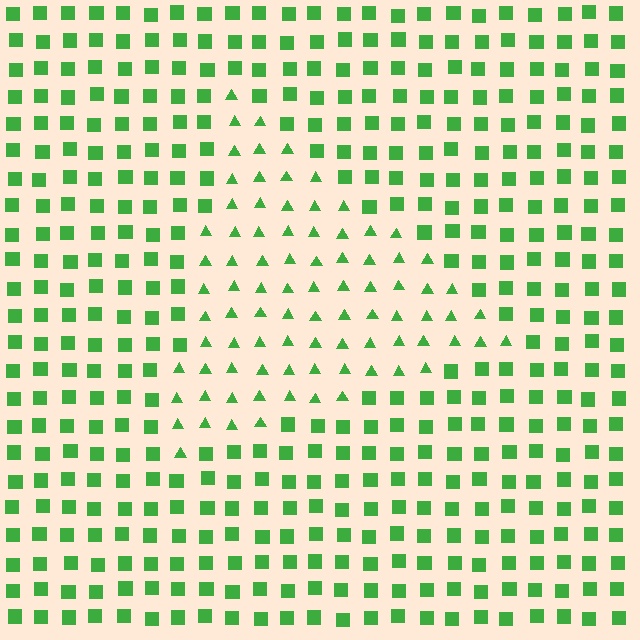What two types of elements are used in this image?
The image uses triangles inside the triangle region and squares outside it.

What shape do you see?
I see a triangle.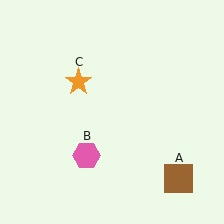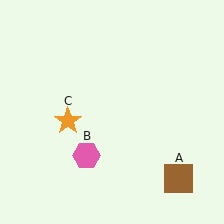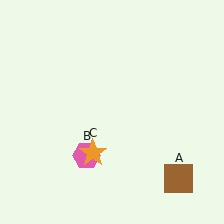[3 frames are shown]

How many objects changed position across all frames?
1 object changed position: orange star (object C).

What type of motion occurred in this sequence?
The orange star (object C) rotated counterclockwise around the center of the scene.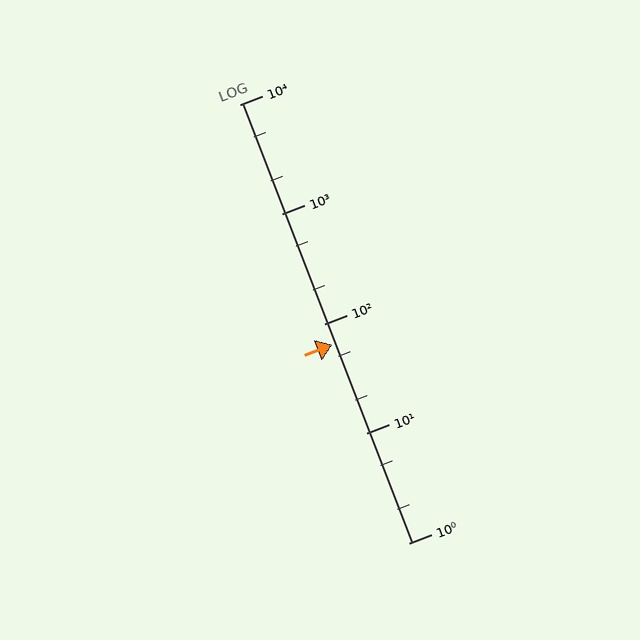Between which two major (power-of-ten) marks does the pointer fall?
The pointer is between 10 and 100.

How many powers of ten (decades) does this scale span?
The scale spans 4 decades, from 1 to 10000.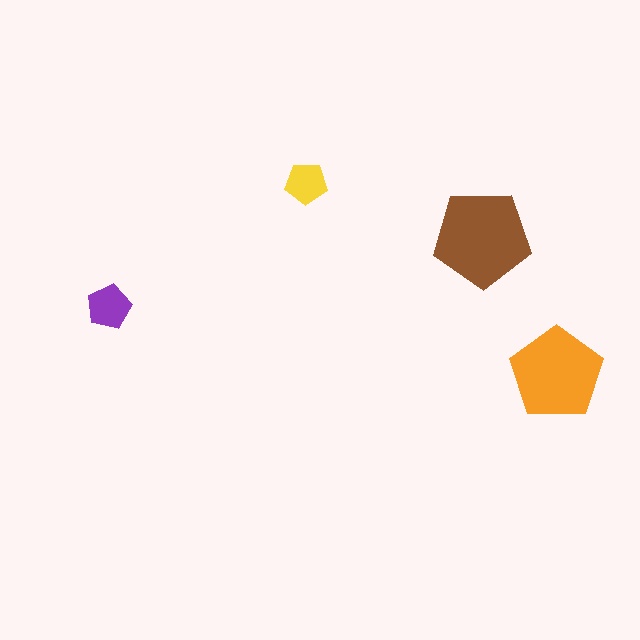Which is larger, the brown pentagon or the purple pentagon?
The brown one.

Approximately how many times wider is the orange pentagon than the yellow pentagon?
About 2 times wider.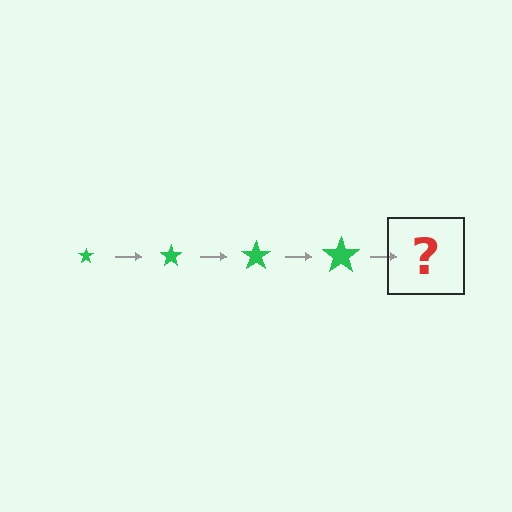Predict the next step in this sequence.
The next step is a green star, larger than the previous one.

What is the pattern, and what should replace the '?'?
The pattern is that the star gets progressively larger each step. The '?' should be a green star, larger than the previous one.